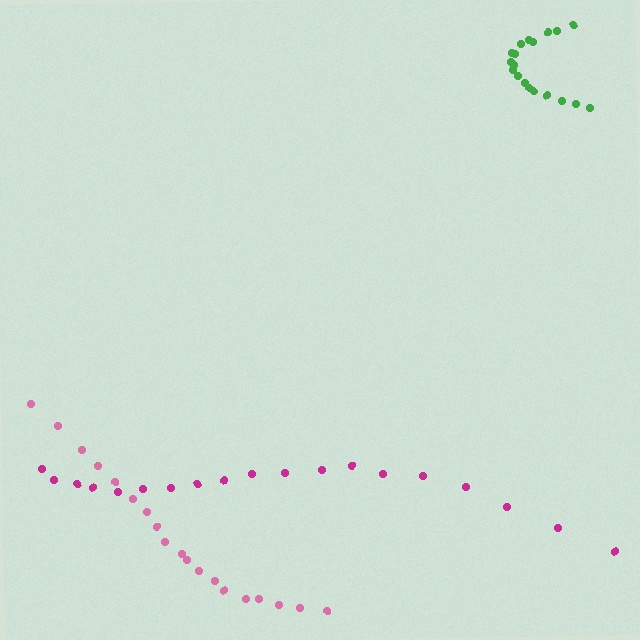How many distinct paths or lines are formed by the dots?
There are 3 distinct paths.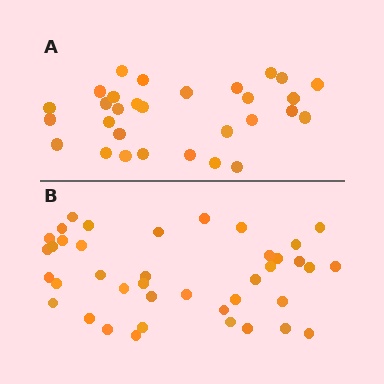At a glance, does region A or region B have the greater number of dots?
Region B (the bottom region) has more dots.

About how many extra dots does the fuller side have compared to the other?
Region B has roughly 10 or so more dots than region A.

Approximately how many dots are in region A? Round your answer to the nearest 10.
About 30 dots.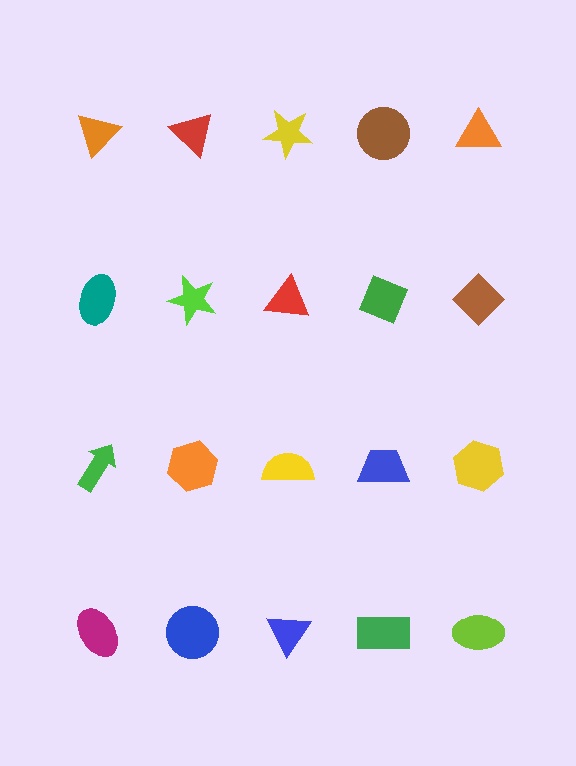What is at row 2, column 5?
A brown diamond.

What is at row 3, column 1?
A green arrow.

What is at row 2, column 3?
A red triangle.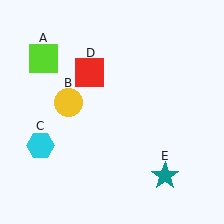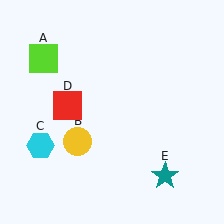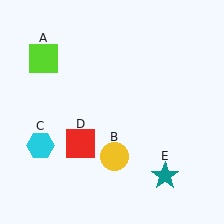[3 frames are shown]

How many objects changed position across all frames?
2 objects changed position: yellow circle (object B), red square (object D).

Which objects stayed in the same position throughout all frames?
Lime square (object A) and cyan hexagon (object C) and teal star (object E) remained stationary.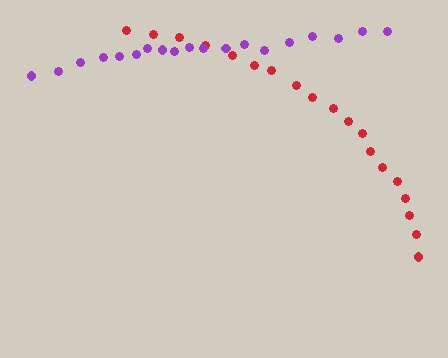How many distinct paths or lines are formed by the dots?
There are 2 distinct paths.